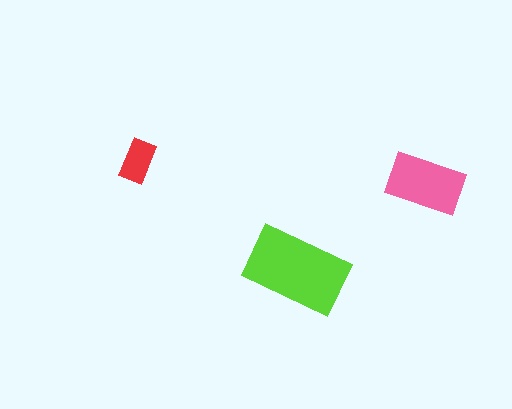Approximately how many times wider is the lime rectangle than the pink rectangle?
About 1.5 times wider.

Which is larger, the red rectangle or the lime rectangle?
The lime one.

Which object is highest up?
The red rectangle is topmost.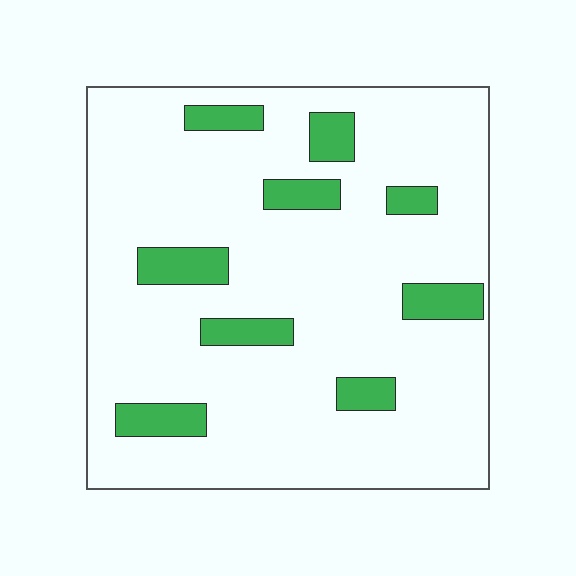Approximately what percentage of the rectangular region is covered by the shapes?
Approximately 15%.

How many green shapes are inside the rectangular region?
9.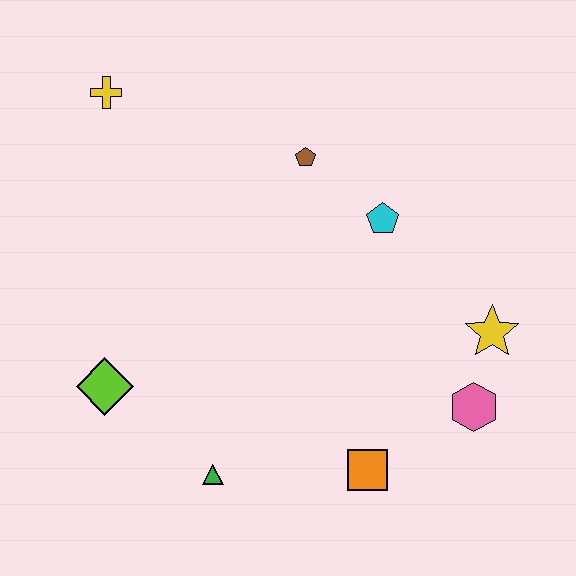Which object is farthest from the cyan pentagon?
The lime diamond is farthest from the cyan pentagon.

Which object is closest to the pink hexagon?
The yellow star is closest to the pink hexagon.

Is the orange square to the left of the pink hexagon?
Yes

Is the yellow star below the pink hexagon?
No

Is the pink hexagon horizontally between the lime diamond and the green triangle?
No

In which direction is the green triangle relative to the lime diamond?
The green triangle is to the right of the lime diamond.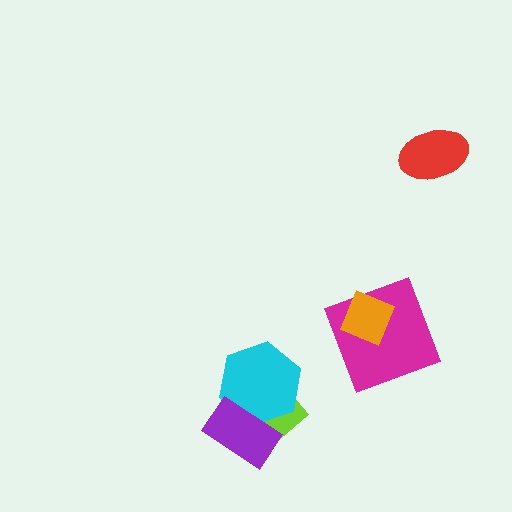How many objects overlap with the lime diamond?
2 objects overlap with the lime diamond.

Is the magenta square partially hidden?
Yes, it is partially covered by another shape.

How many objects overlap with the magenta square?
1 object overlaps with the magenta square.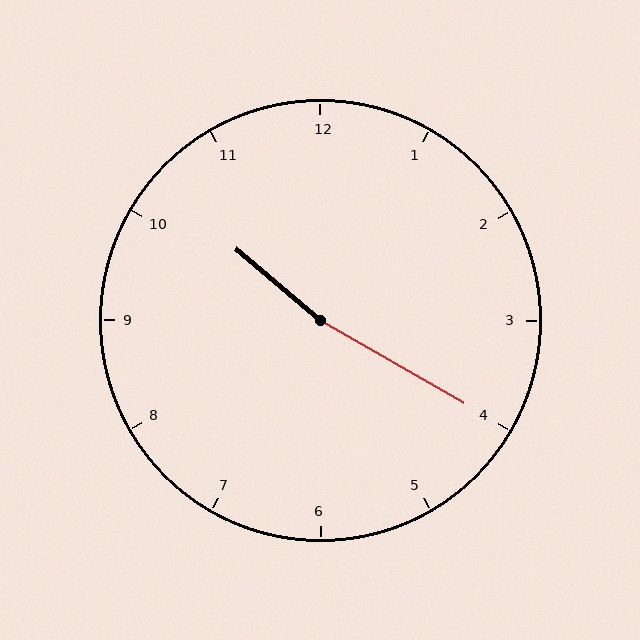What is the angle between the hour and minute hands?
Approximately 170 degrees.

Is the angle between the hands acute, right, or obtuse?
It is obtuse.